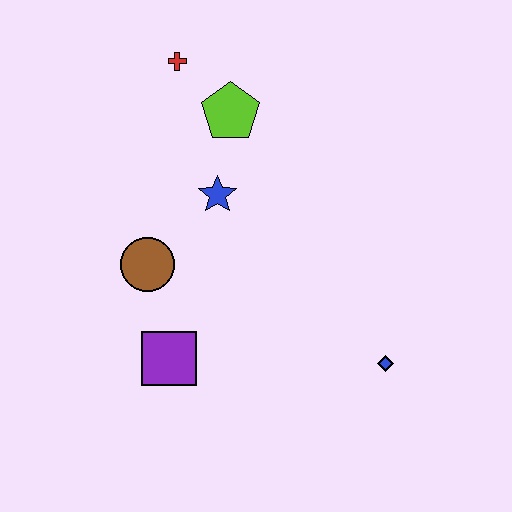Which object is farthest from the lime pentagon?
The blue diamond is farthest from the lime pentagon.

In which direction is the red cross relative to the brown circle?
The red cross is above the brown circle.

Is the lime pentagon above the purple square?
Yes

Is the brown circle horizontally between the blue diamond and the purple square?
No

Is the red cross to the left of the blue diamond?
Yes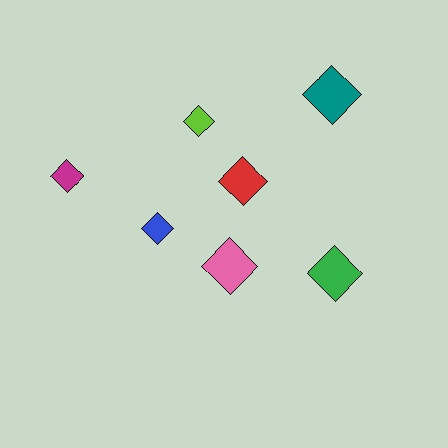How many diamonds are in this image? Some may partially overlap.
There are 7 diamonds.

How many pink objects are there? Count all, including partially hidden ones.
There is 1 pink object.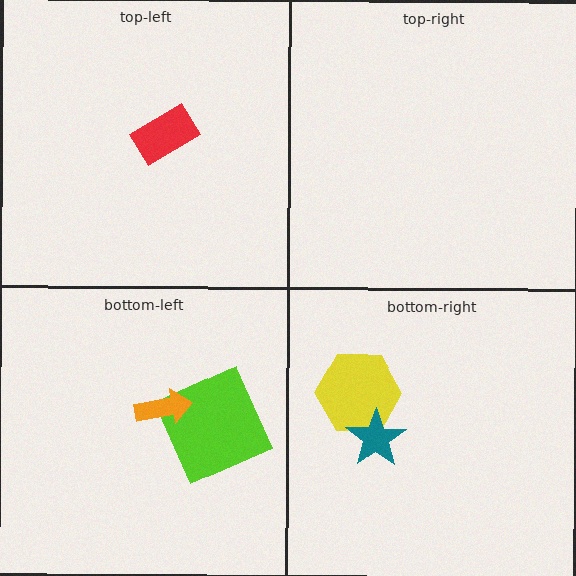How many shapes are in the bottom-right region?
2.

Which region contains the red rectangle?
The top-left region.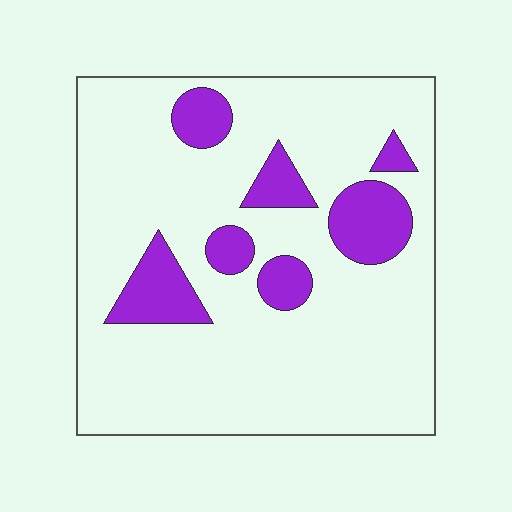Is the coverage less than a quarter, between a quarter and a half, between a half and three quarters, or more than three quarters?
Less than a quarter.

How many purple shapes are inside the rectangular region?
7.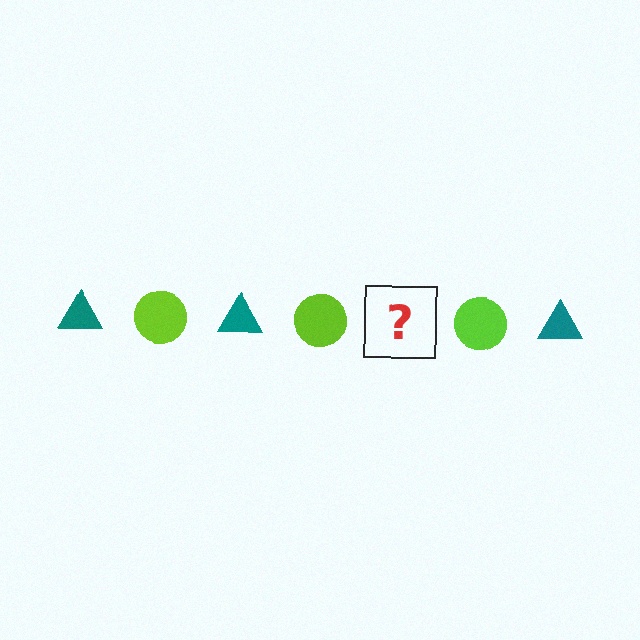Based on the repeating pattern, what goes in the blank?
The blank should be a teal triangle.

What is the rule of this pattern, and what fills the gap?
The rule is that the pattern alternates between teal triangle and lime circle. The gap should be filled with a teal triangle.